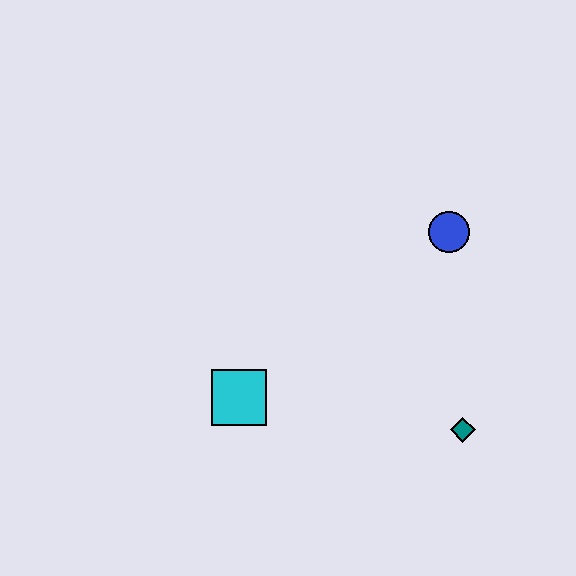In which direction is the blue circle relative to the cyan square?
The blue circle is to the right of the cyan square.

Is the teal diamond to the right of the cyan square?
Yes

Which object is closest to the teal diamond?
The blue circle is closest to the teal diamond.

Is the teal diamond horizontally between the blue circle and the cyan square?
No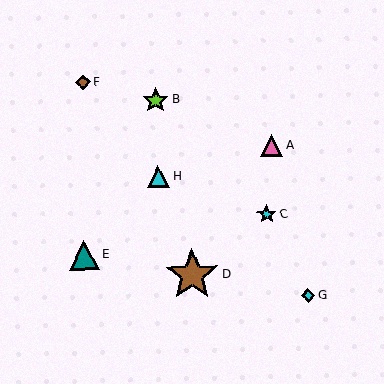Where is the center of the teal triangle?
The center of the teal triangle is at (84, 255).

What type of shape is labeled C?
Shape C is a cyan star.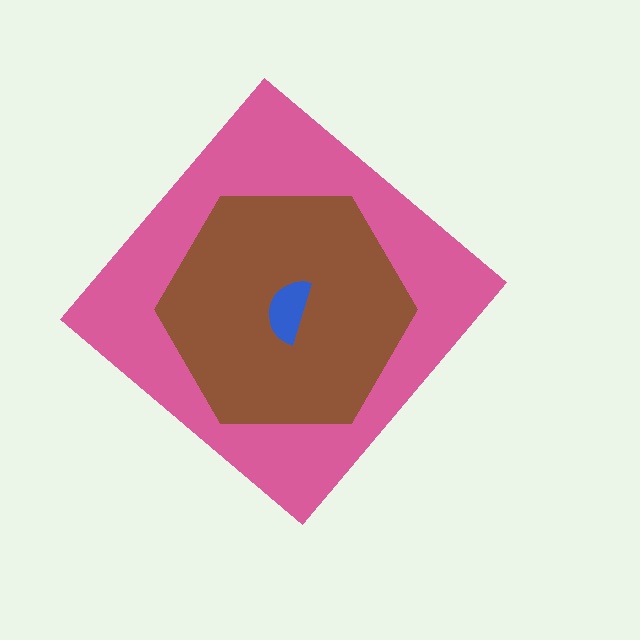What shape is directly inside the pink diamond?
The brown hexagon.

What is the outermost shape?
The pink diamond.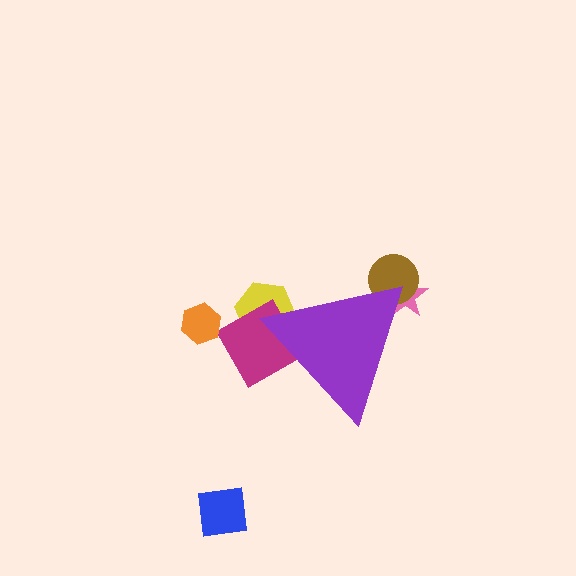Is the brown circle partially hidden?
Yes, the brown circle is partially hidden behind the purple triangle.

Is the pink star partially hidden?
Yes, the pink star is partially hidden behind the purple triangle.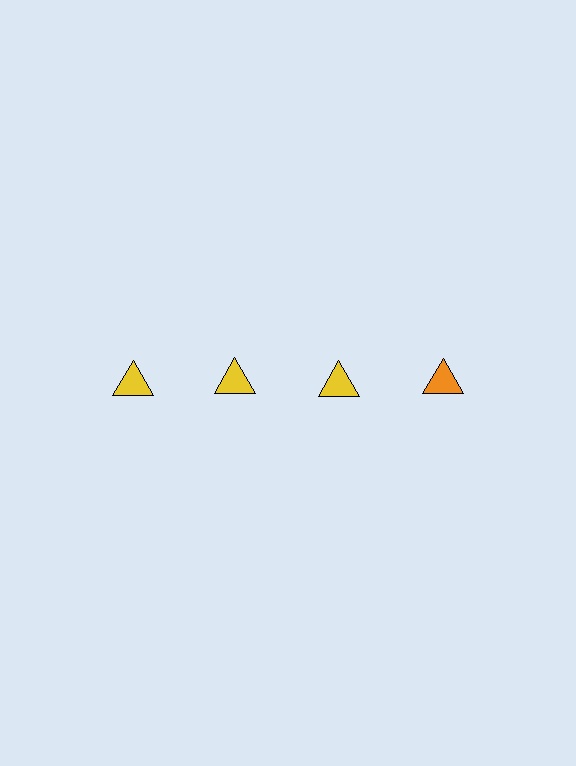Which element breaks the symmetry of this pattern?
The orange triangle in the top row, second from right column breaks the symmetry. All other shapes are yellow triangles.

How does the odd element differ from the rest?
It has a different color: orange instead of yellow.